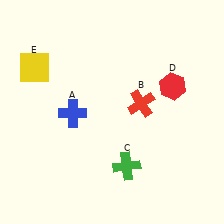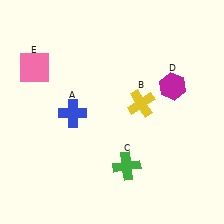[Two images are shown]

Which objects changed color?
B changed from red to yellow. D changed from red to magenta. E changed from yellow to pink.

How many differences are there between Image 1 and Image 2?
There are 3 differences between the two images.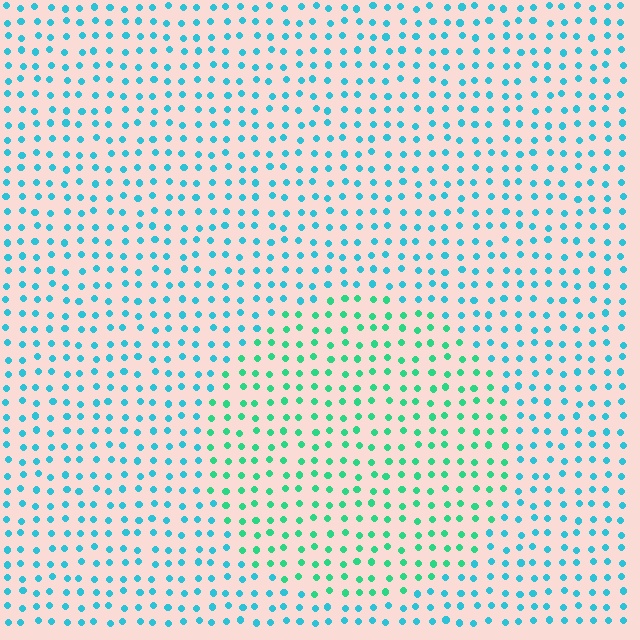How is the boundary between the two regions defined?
The boundary is defined purely by a slight shift in hue (about 36 degrees). Spacing, size, and orientation are identical on both sides.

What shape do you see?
I see a circle.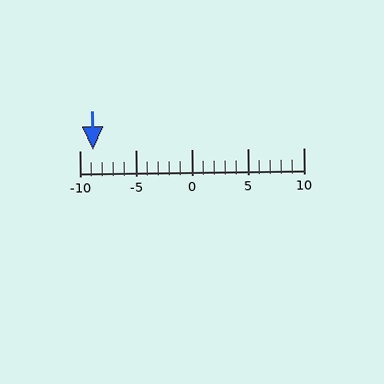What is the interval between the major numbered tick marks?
The major tick marks are spaced 5 units apart.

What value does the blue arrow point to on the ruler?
The blue arrow points to approximately -9.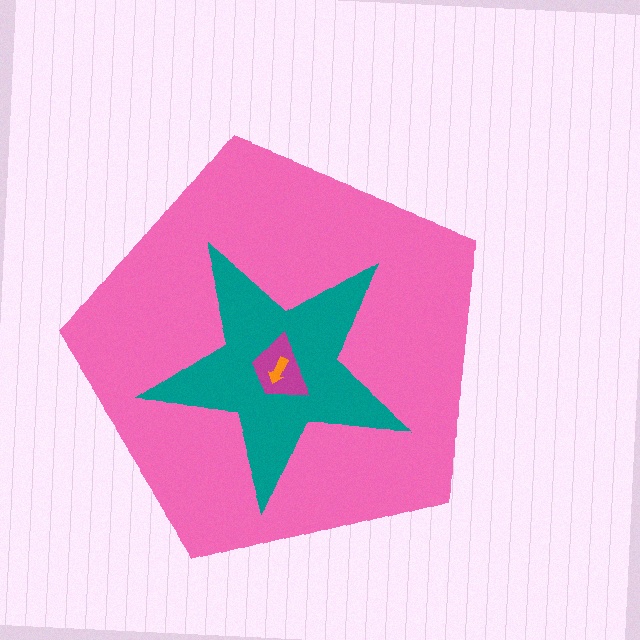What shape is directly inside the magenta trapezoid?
The orange arrow.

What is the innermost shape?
The orange arrow.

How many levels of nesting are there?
4.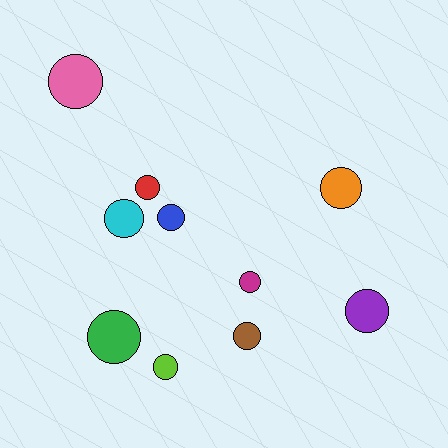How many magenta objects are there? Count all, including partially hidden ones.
There is 1 magenta object.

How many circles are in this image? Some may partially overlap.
There are 10 circles.